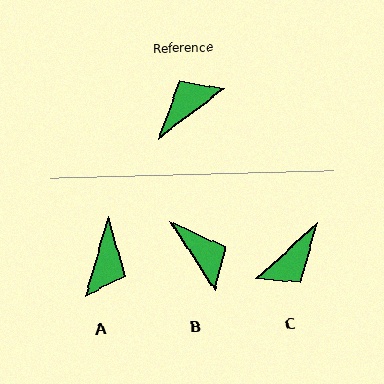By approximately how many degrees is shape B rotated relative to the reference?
Approximately 94 degrees clockwise.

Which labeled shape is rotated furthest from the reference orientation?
C, about 174 degrees away.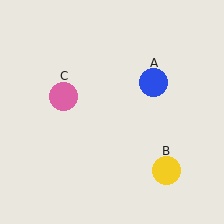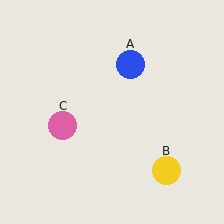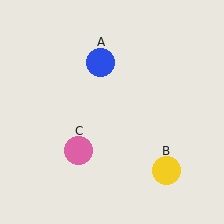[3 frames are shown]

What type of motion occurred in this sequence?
The blue circle (object A), pink circle (object C) rotated counterclockwise around the center of the scene.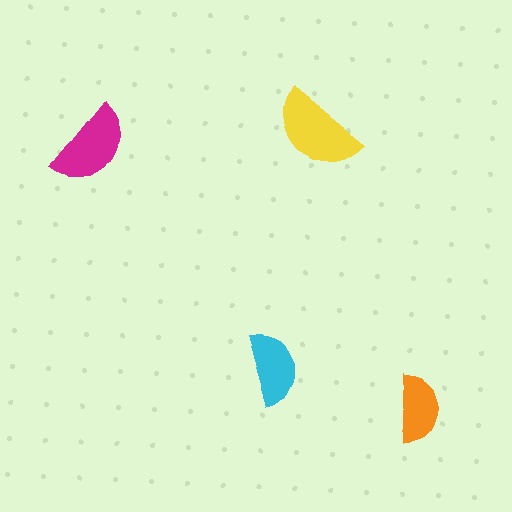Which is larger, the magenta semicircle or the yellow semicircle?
The yellow one.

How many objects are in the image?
There are 4 objects in the image.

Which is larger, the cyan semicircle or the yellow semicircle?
The yellow one.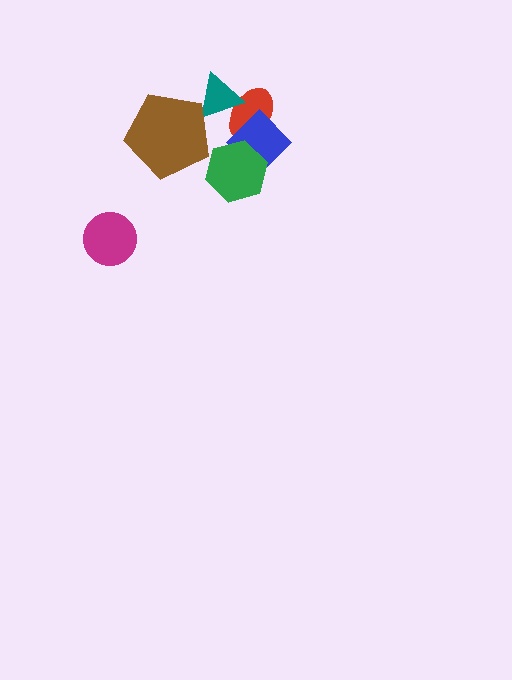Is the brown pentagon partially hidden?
No, no other shape covers it.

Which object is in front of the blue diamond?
The green hexagon is in front of the blue diamond.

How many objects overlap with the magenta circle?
0 objects overlap with the magenta circle.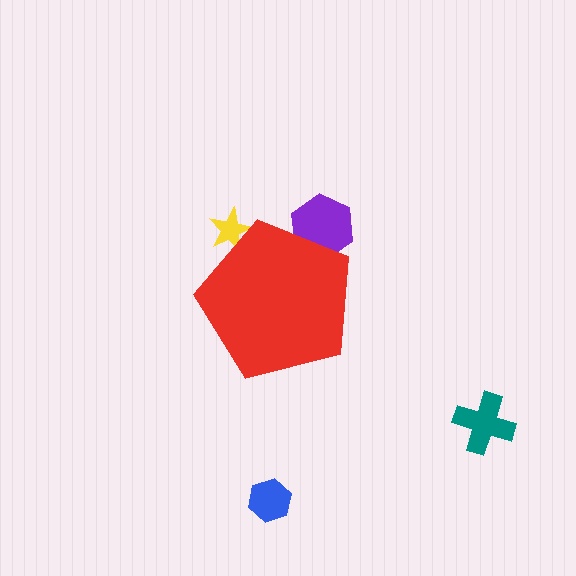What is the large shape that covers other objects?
A red pentagon.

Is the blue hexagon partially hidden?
No, the blue hexagon is fully visible.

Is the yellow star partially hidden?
Yes, the yellow star is partially hidden behind the red pentagon.